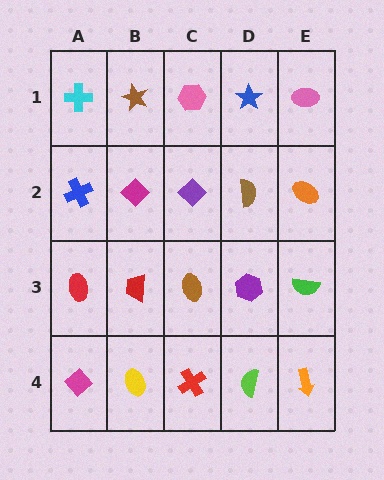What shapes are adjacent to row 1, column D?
A brown semicircle (row 2, column D), a pink hexagon (row 1, column C), a pink ellipse (row 1, column E).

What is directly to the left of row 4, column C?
A yellow ellipse.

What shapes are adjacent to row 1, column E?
An orange ellipse (row 2, column E), a blue star (row 1, column D).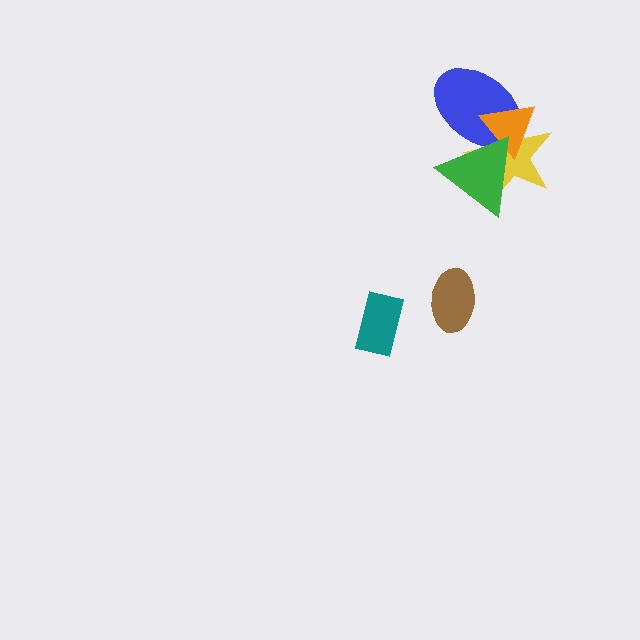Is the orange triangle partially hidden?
Yes, it is partially covered by another shape.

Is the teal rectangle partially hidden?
No, no other shape covers it.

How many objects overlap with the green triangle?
3 objects overlap with the green triangle.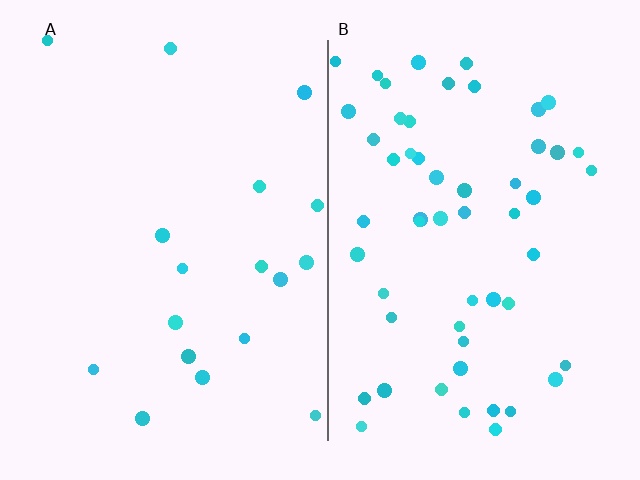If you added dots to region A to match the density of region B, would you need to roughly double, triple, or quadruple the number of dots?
Approximately triple.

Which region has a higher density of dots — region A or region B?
B (the right).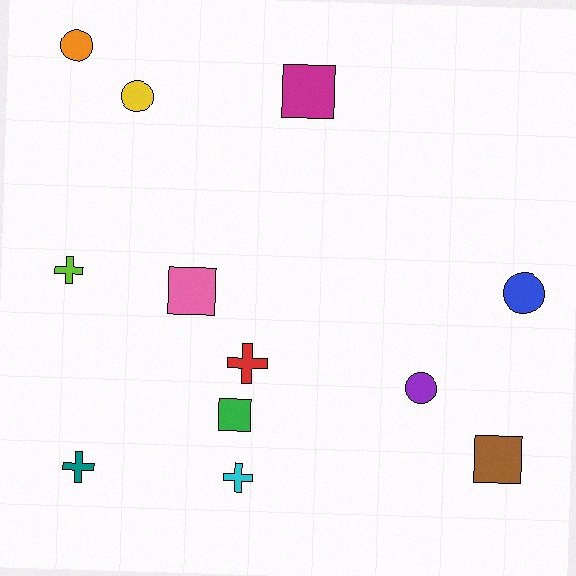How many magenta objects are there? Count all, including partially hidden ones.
There is 1 magenta object.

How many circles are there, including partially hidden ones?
There are 4 circles.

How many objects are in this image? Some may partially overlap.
There are 12 objects.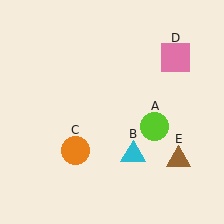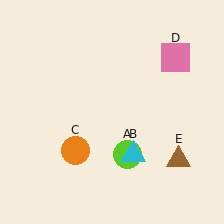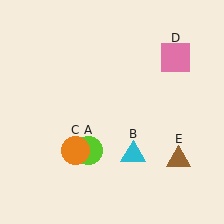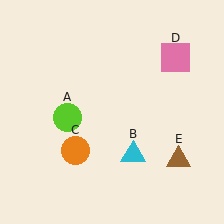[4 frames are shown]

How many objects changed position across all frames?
1 object changed position: lime circle (object A).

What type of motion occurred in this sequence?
The lime circle (object A) rotated clockwise around the center of the scene.